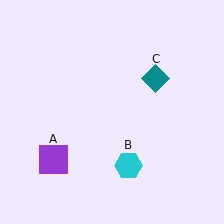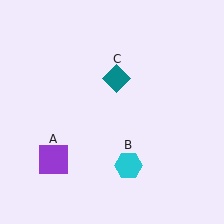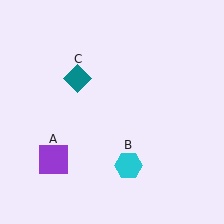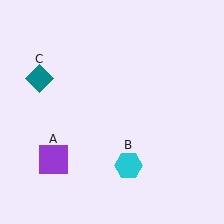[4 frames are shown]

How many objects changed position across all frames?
1 object changed position: teal diamond (object C).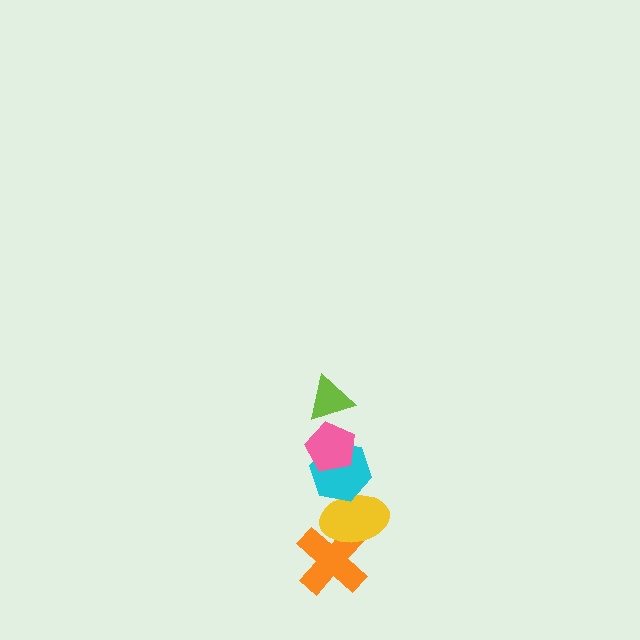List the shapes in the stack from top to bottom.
From top to bottom: the lime triangle, the pink pentagon, the cyan hexagon, the yellow ellipse, the orange cross.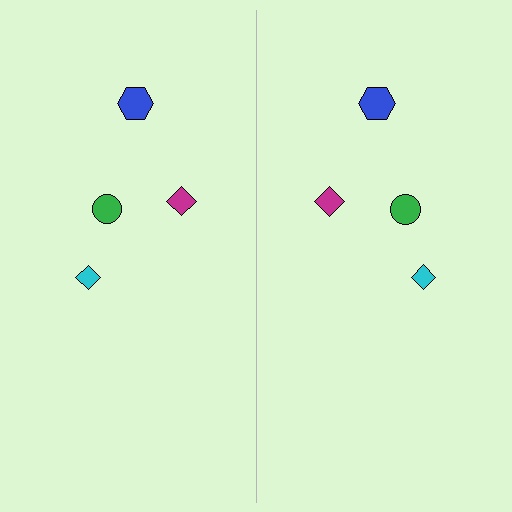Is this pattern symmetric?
Yes, this pattern has bilateral (reflection) symmetry.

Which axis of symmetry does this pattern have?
The pattern has a vertical axis of symmetry running through the center of the image.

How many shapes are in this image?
There are 8 shapes in this image.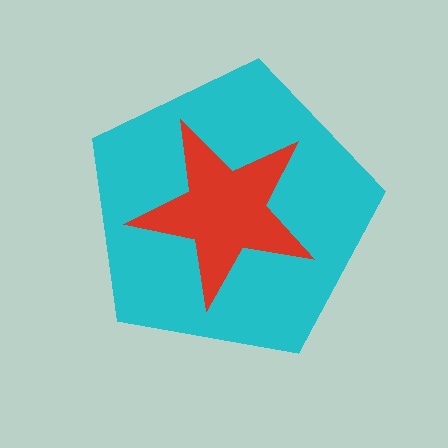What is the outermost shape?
The cyan pentagon.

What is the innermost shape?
The red star.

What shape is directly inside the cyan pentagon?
The red star.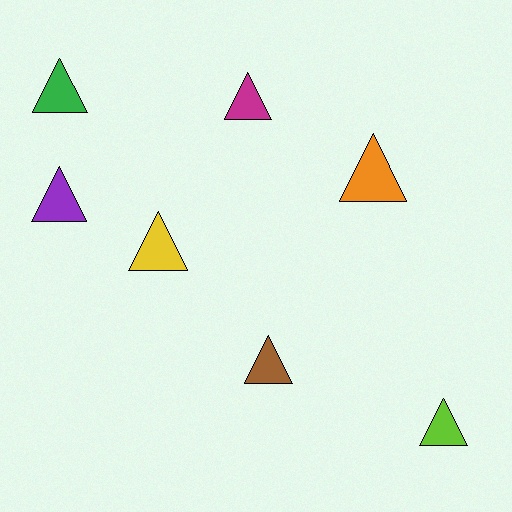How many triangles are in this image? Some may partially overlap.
There are 7 triangles.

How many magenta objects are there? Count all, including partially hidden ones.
There is 1 magenta object.